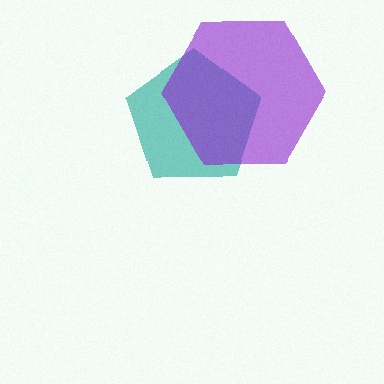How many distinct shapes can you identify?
There are 2 distinct shapes: a teal pentagon, a purple hexagon.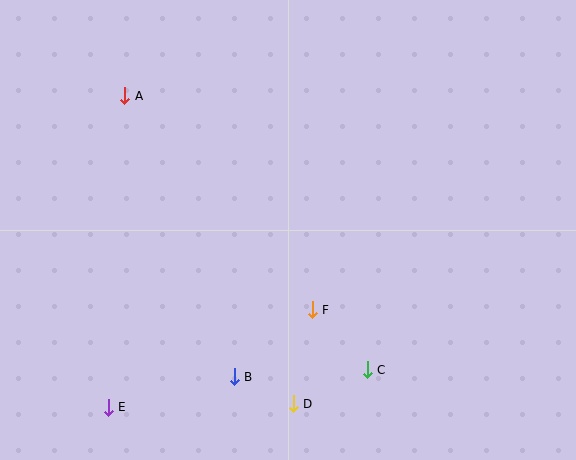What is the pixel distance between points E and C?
The distance between E and C is 261 pixels.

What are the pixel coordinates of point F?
Point F is at (312, 310).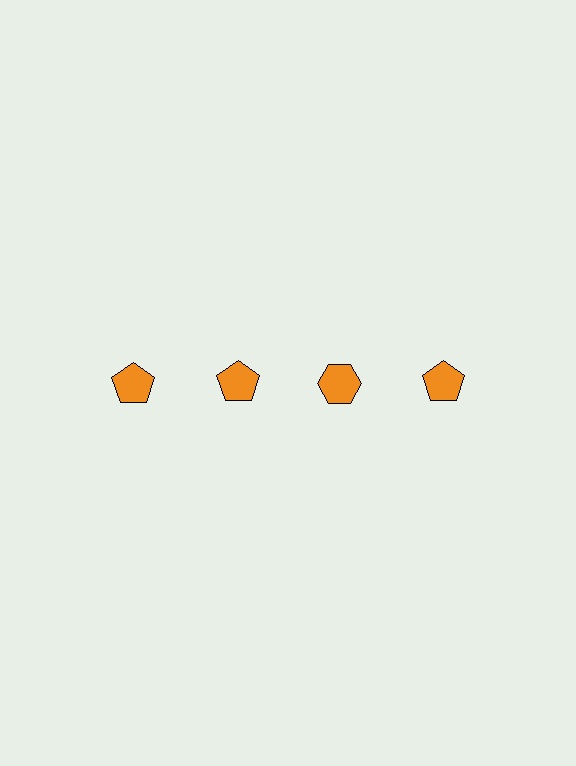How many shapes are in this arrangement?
There are 4 shapes arranged in a grid pattern.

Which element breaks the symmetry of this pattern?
The orange hexagon in the top row, center column breaks the symmetry. All other shapes are orange pentagons.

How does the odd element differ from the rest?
It has a different shape: hexagon instead of pentagon.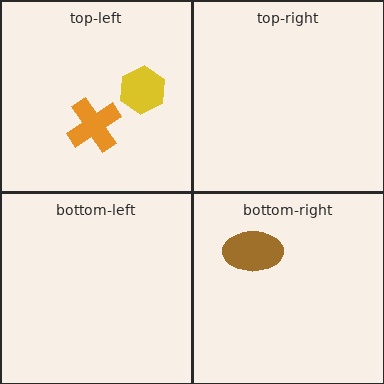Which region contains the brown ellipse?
The bottom-right region.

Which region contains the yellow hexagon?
The top-left region.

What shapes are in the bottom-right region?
The brown ellipse.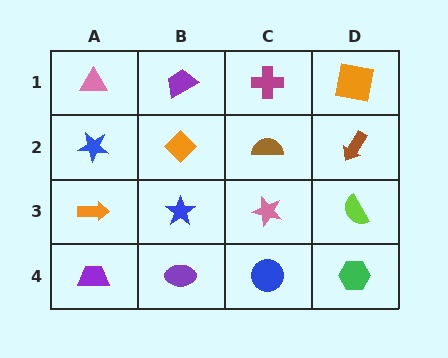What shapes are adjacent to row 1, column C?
A brown semicircle (row 2, column C), a purple trapezoid (row 1, column B), an orange square (row 1, column D).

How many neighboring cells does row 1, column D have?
2.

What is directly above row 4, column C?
A pink star.